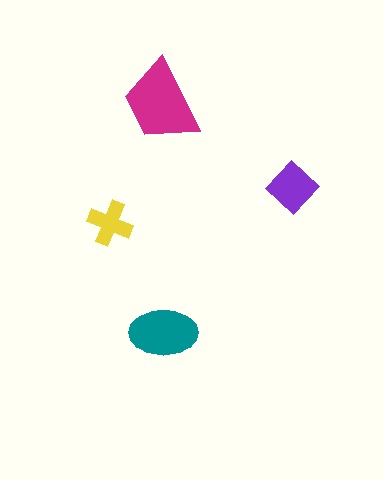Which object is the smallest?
The yellow cross.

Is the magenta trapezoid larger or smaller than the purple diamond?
Larger.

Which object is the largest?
The magenta trapezoid.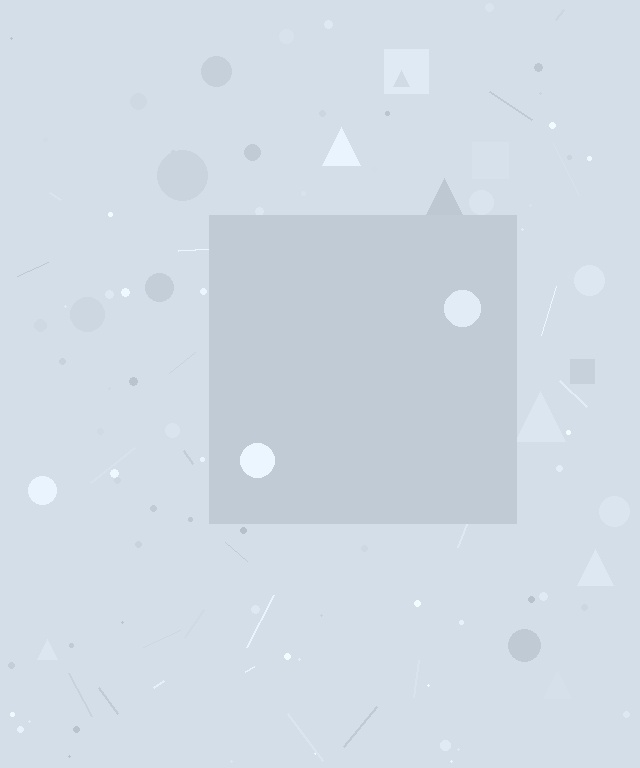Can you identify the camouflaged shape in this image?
The camouflaged shape is a square.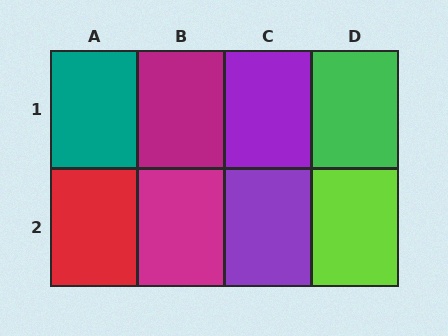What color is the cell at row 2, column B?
Magenta.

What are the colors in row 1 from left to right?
Teal, magenta, purple, green.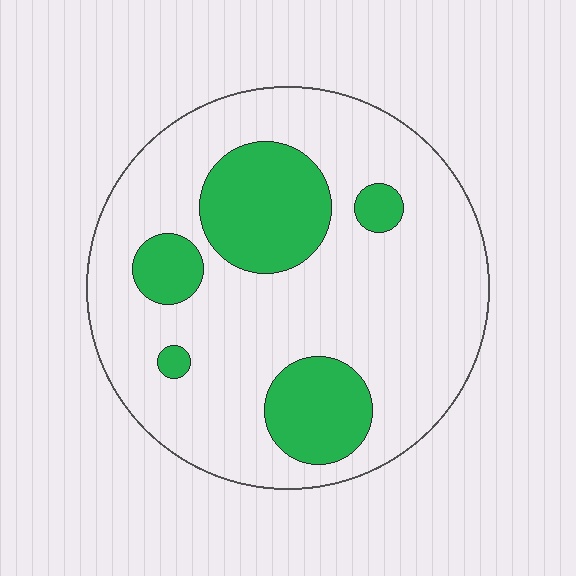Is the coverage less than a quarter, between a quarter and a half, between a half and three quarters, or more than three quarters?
Less than a quarter.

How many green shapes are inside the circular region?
5.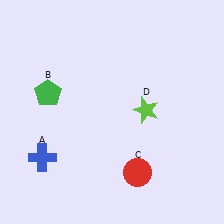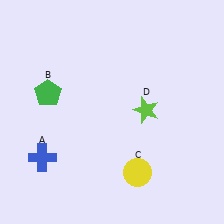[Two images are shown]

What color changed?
The circle (C) changed from red in Image 1 to yellow in Image 2.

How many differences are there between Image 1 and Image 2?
There is 1 difference between the two images.